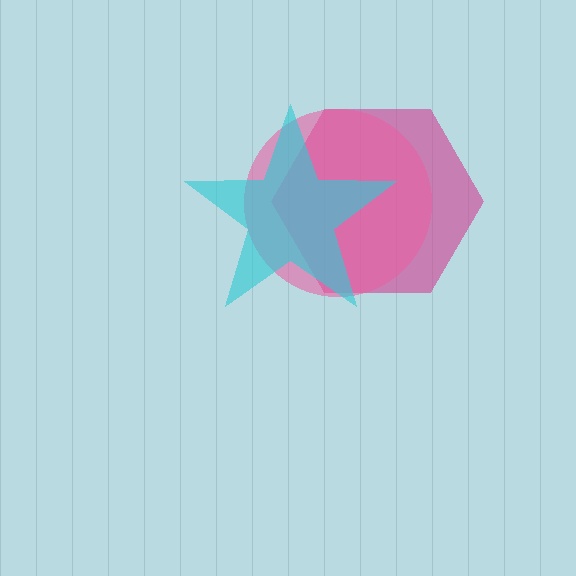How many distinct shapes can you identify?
There are 3 distinct shapes: a magenta hexagon, a pink circle, a cyan star.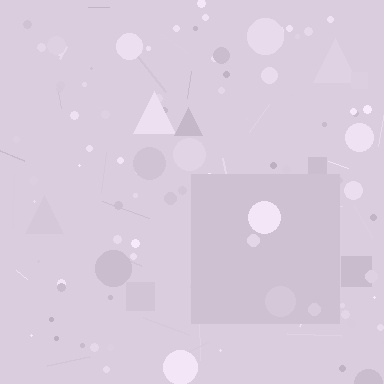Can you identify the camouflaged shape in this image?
The camouflaged shape is a square.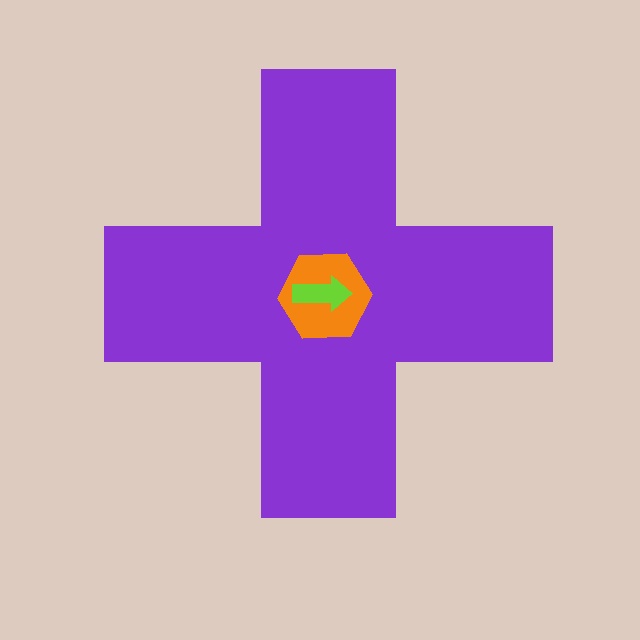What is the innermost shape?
The lime arrow.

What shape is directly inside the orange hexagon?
The lime arrow.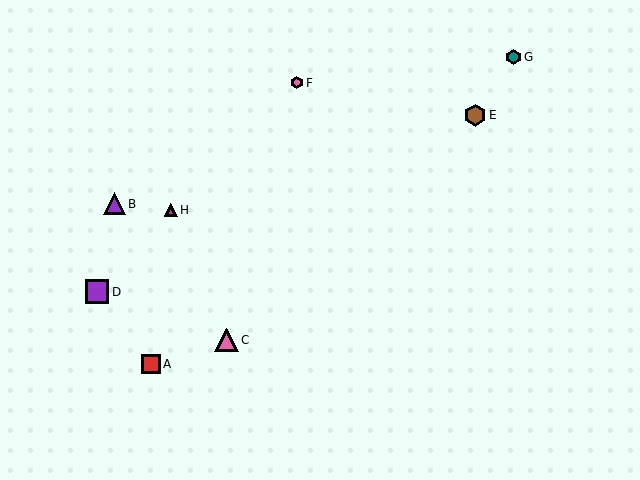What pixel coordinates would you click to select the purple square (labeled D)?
Click at (97, 292) to select the purple square D.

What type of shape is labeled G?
Shape G is a teal hexagon.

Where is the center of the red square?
The center of the red square is at (151, 364).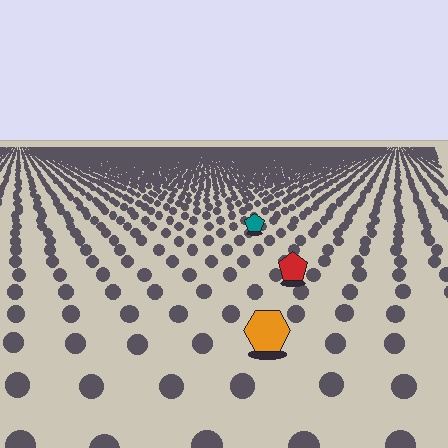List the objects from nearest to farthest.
From nearest to farthest: the orange hexagon, the red pentagon, the teal pentagon.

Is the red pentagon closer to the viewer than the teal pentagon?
Yes. The red pentagon is closer — you can tell from the texture gradient: the ground texture is coarser near it.